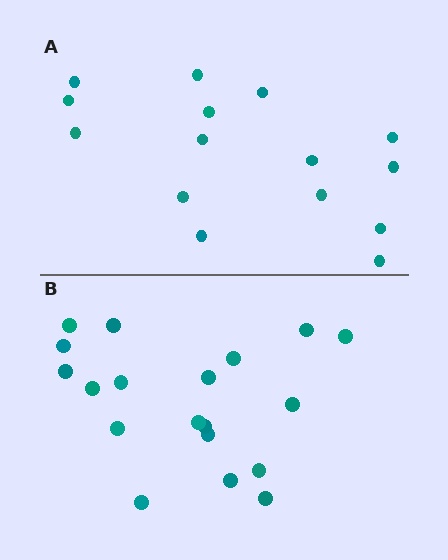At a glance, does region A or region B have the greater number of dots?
Region B (the bottom region) has more dots.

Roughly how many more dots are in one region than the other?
Region B has about 4 more dots than region A.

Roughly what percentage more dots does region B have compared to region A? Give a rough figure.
About 25% more.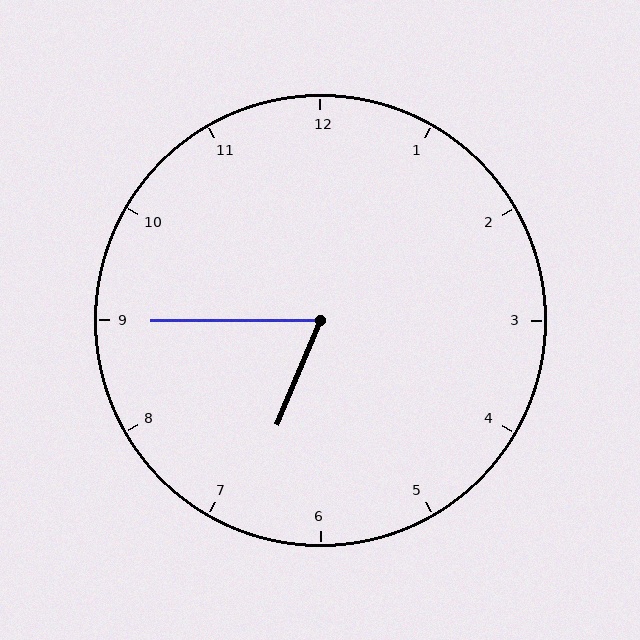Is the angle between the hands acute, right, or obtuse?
It is acute.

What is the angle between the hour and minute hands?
Approximately 68 degrees.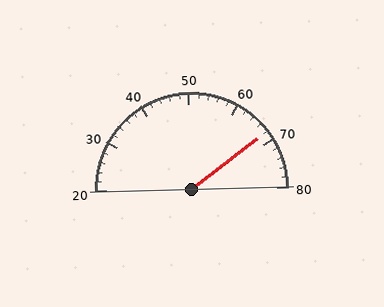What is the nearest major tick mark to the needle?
The nearest major tick mark is 70.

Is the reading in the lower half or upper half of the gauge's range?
The reading is in the upper half of the range (20 to 80).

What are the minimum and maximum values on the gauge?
The gauge ranges from 20 to 80.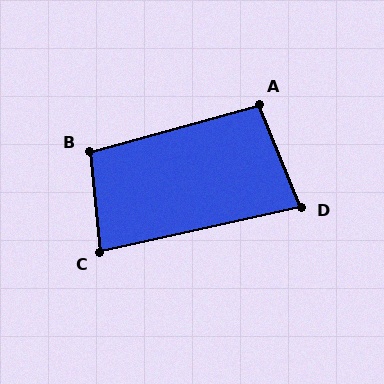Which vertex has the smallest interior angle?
D, at approximately 80 degrees.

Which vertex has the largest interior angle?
B, at approximately 100 degrees.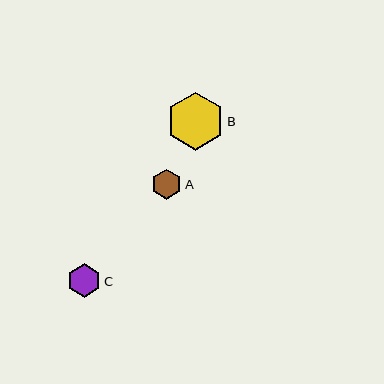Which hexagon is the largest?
Hexagon B is the largest with a size of approximately 58 pixels.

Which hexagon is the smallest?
Hexagon A is the smallest with a size of approximately 30 pixels.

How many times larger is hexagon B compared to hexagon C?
Hexagon B is approximately 1.7 times the size of hexagon C.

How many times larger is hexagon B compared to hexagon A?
Hexagon B is approximately 1.9 times the size of hexagon A.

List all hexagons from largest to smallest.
From largest to smallest: B, C, A.